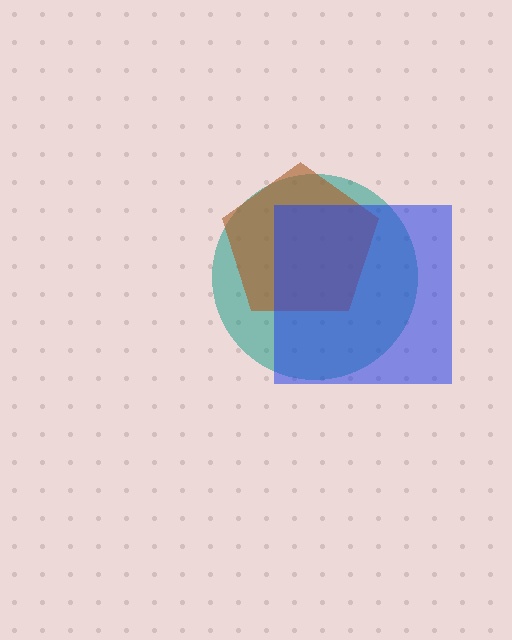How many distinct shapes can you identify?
There are 3 distinct shapes: a teal circle, a brown pentagon, a blue square.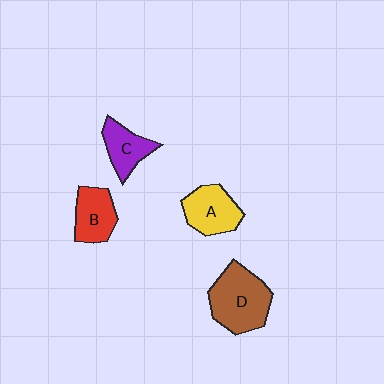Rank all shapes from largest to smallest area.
From largest to smallest: D (brown), A (yellow), B (red), C (purple).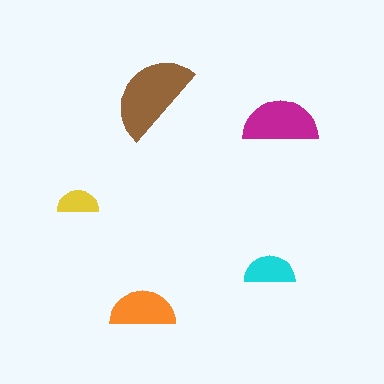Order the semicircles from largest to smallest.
the brown one, the magenta one, the orange one, the cyan one, the yellow one.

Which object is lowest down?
The orange semicircle is bottommost.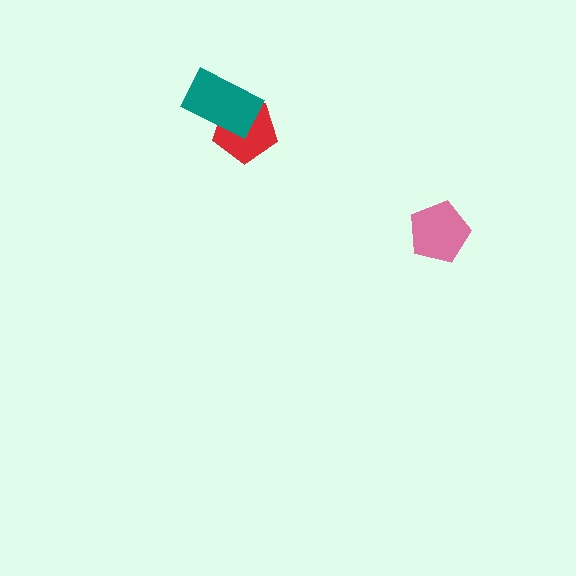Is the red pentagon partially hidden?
Yes, it is partially covered by another shape.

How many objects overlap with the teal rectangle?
1 object overlaps with the teal rectangle.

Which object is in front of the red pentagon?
The teal rectangle is in front of the red pentagon.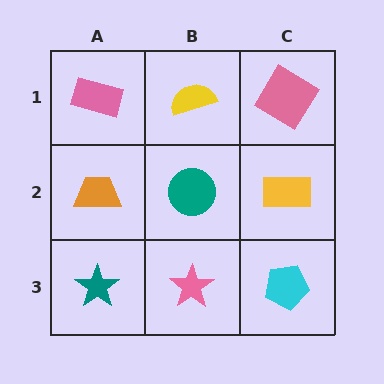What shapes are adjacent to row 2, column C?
A pink diamond (row 1, column C), a cyan pentagon (row 3, column C), a teal circle (row 2, column B).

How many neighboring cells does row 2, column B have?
4.